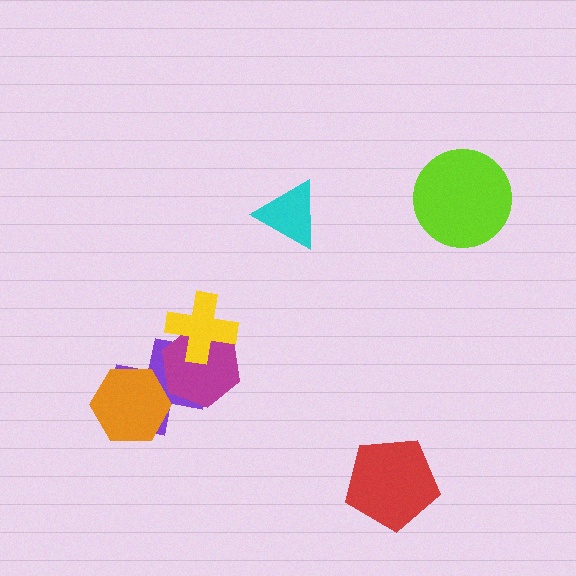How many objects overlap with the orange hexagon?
1 object overlaps with the orange hexagon.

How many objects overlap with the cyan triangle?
0 objects overlap with the cyan triangle.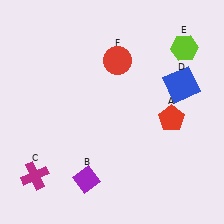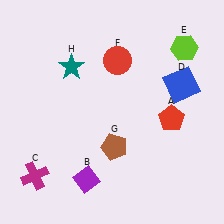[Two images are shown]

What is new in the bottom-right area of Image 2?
A brown pentagon (G) was added in the bottom-right area of Image 2.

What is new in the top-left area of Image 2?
A teal star (H) was added in the top-left area of Image 2.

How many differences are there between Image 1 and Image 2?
There are 2 differences between the two images.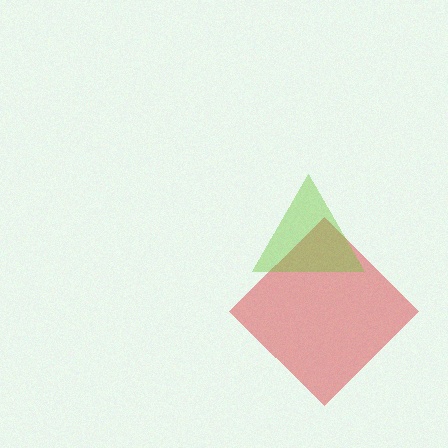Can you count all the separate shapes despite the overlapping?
Yes, there are 2 separate shapes.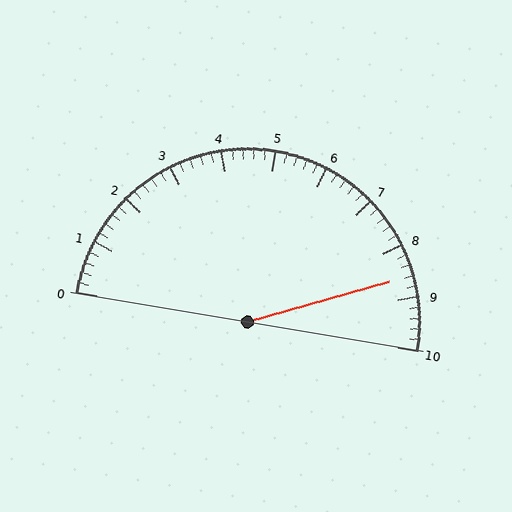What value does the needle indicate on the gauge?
The needle indicates approximately 8.6.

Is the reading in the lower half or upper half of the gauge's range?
The reading is in the upper half of the range (0 to 10).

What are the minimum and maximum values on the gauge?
The gauge ranges from 0 to 10.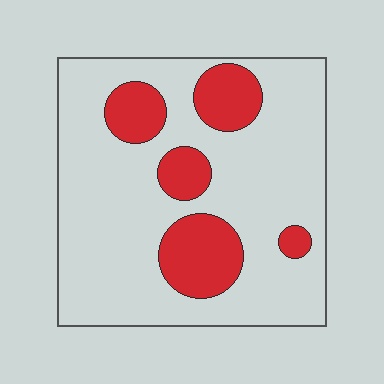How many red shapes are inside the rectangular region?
5.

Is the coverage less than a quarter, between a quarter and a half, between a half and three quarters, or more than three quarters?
Less than a quarter.